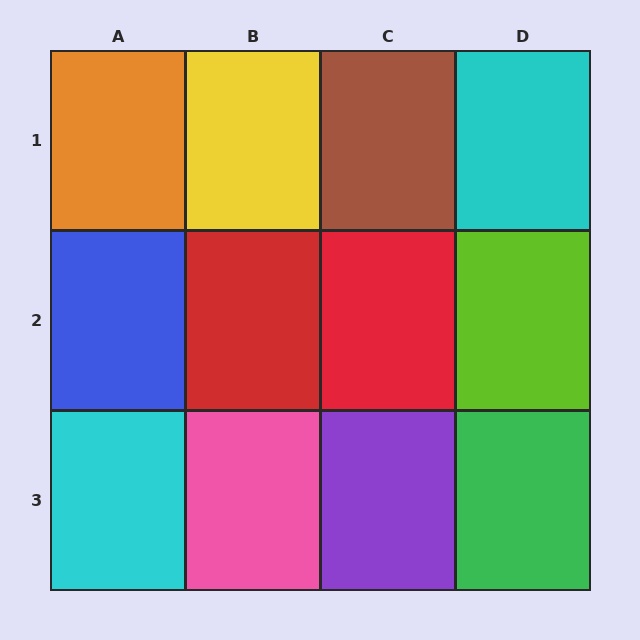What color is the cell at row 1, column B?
Yellow.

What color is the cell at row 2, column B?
Red.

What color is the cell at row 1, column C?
Brown.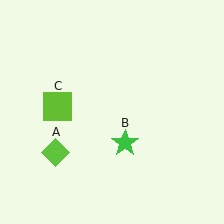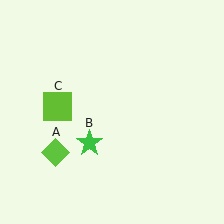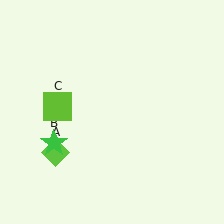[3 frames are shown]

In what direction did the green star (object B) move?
The green star (object B) moved left.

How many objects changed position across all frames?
1 object changed position: green star (object B).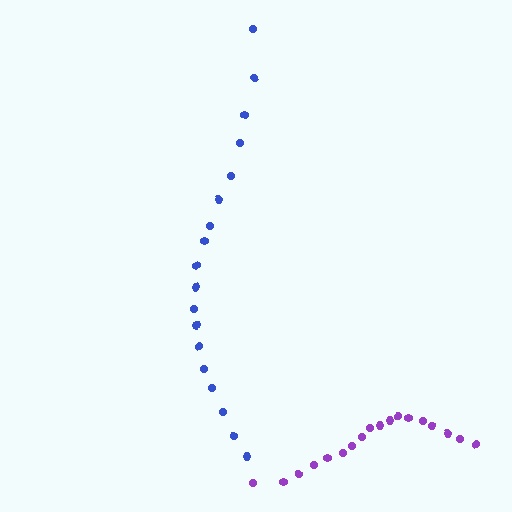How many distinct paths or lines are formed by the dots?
There are 2 distinct paths.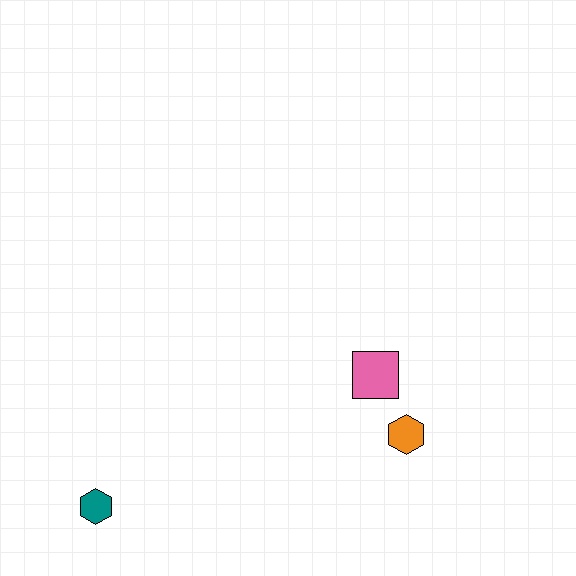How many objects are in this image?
There are 3 objects.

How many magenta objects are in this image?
There are no magenta objects.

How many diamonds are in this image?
There are no diamonds.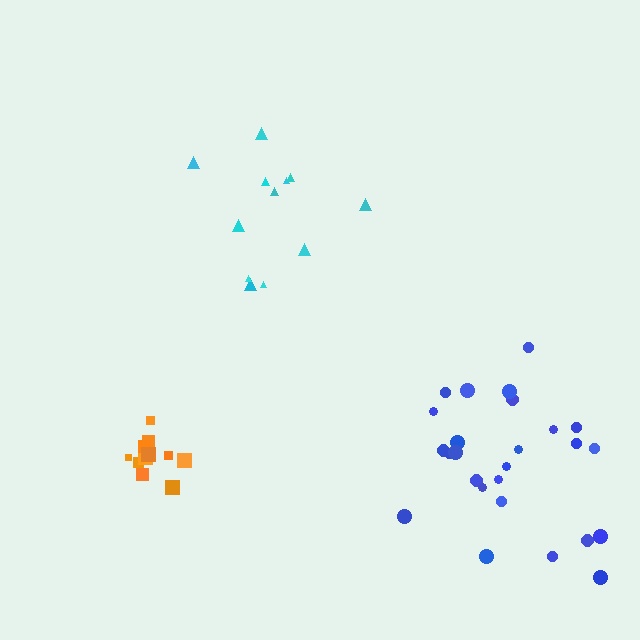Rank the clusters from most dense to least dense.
orange, blue, cyan.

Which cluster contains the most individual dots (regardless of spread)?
Blue (26).